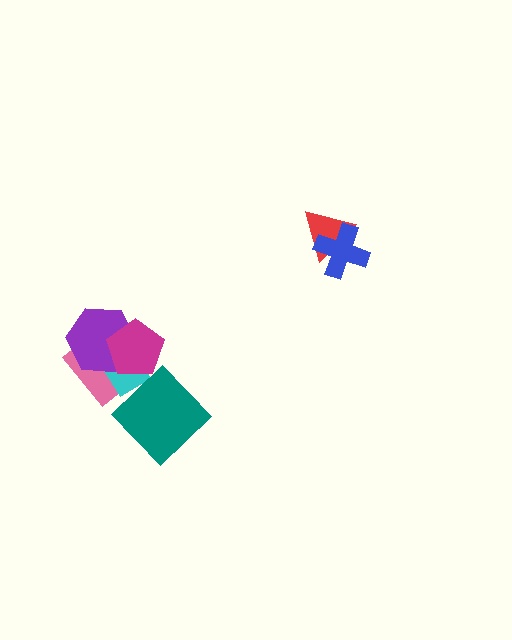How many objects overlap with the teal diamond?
2 objects overlap with the teal diamond.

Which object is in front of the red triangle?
The blue cross is in front of the red triangle.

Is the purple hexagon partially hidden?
Yes, it is partially covered by another shape.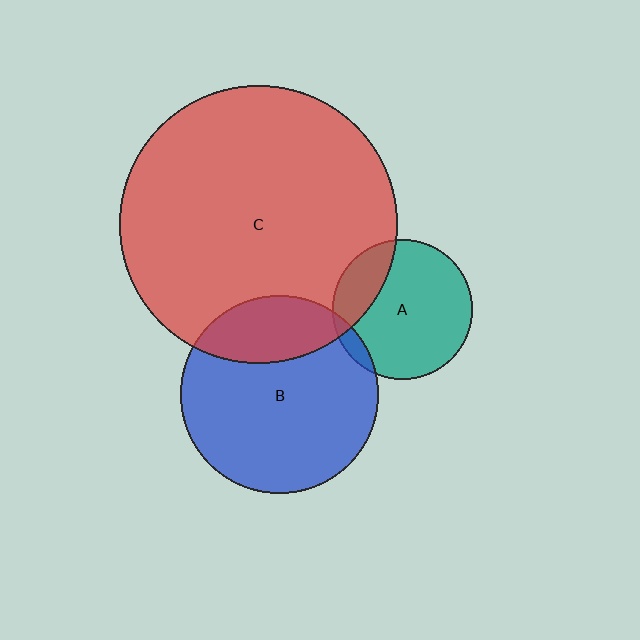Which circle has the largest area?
Circle C (red).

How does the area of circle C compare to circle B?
Approximately 2.0 times.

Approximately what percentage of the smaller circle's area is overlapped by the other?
Approximately 20%.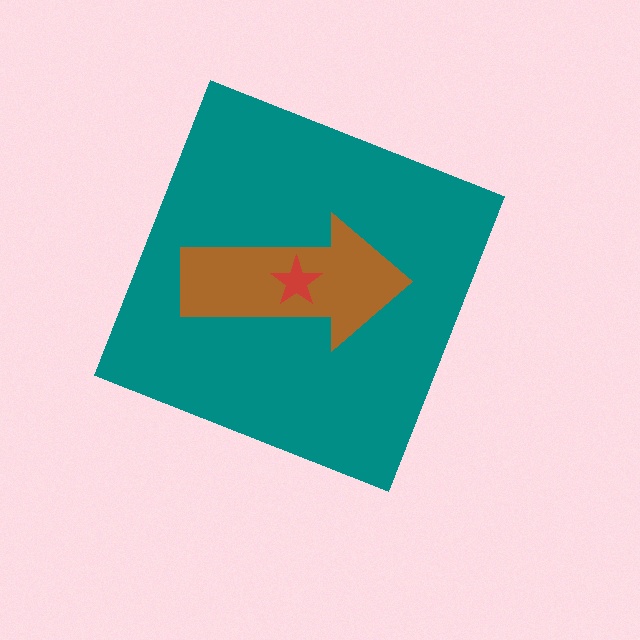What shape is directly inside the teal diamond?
The brown arrow.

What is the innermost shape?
The red star.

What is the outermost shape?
The teal diamond.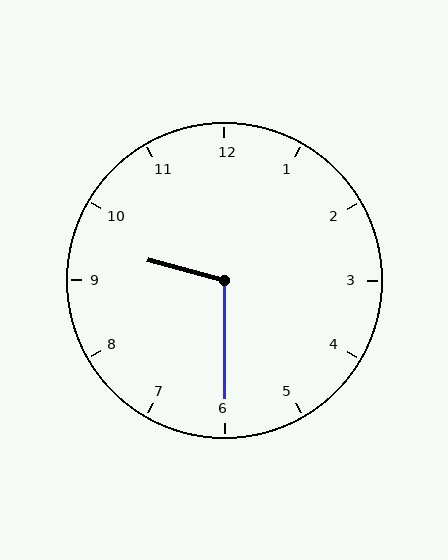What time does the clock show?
9:30.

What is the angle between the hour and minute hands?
Approximately 105 degrees.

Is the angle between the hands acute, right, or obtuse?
It is obtuse.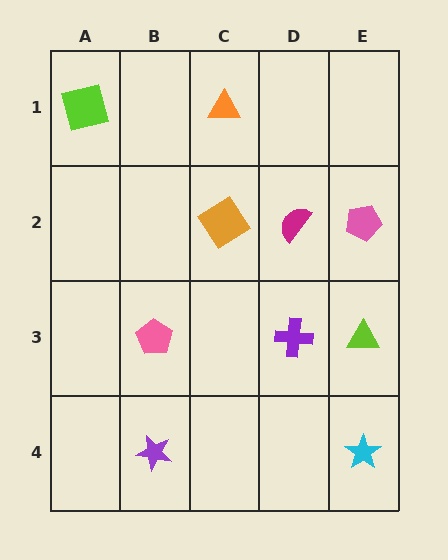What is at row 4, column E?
A cyan star.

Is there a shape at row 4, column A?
No, that cell is empty.